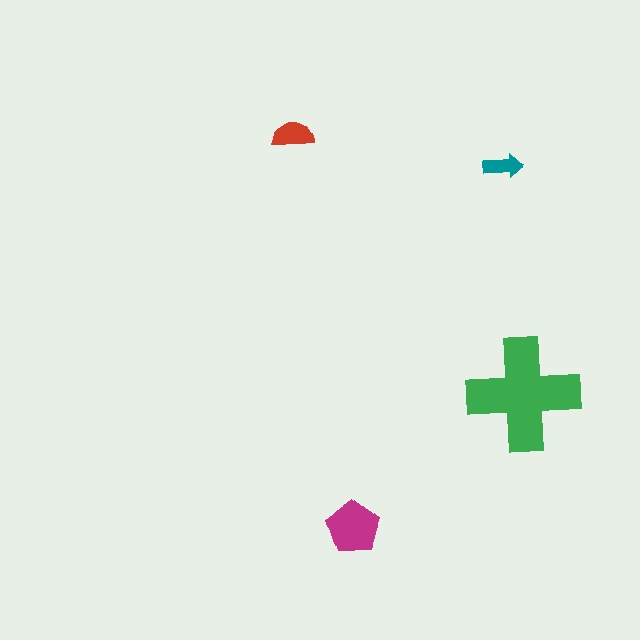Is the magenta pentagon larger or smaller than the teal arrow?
Larger.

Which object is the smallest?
The teal arrow.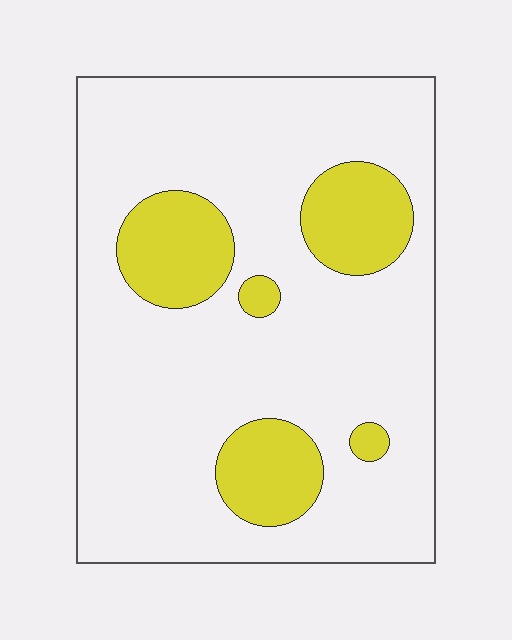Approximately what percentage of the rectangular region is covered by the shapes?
Approximately 20%.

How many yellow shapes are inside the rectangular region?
5.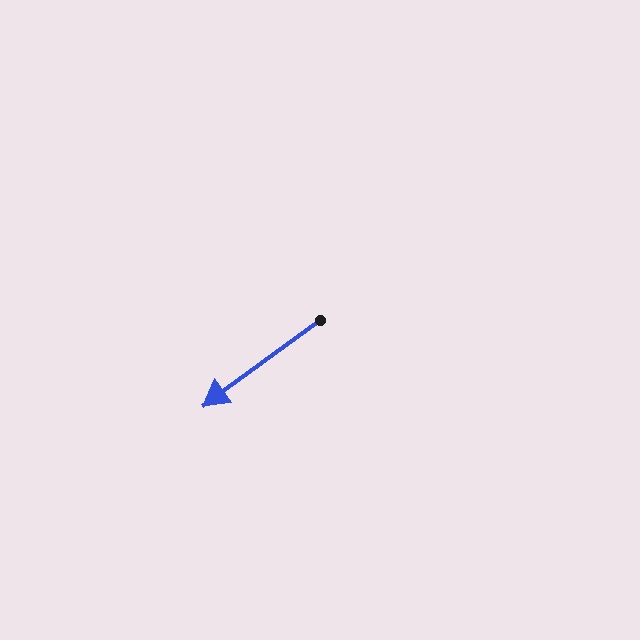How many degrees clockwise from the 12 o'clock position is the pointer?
Approximately 234 degrees.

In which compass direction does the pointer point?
Southwest.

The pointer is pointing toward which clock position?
Roughly 8 o'clock.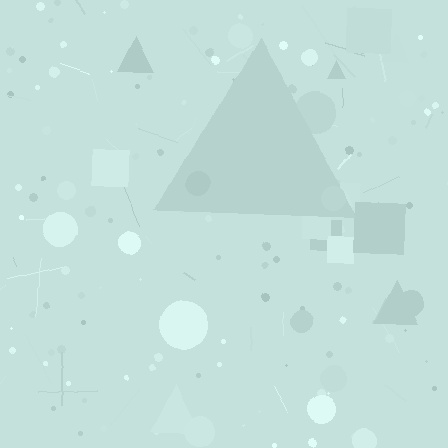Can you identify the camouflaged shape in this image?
The camouflaged shape is a triangle.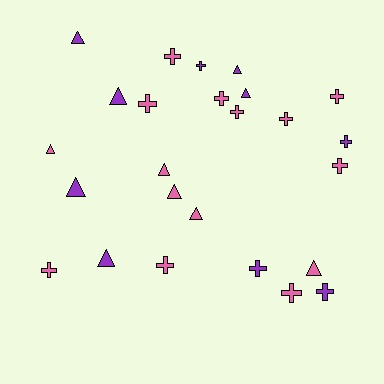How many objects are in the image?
There are 25 objects.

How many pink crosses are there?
There are 10 pink crosses.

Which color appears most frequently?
Pink, with 15 objects.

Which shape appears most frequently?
Cross, with 14 objects.